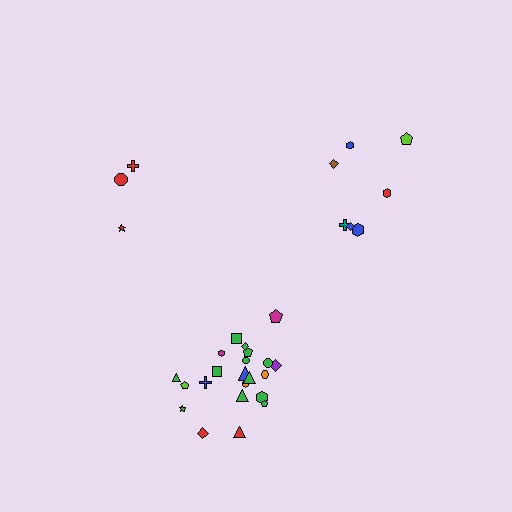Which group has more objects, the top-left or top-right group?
The top-right group.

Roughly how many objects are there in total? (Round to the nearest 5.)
Roughly 30 objects in total.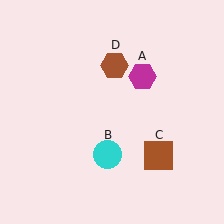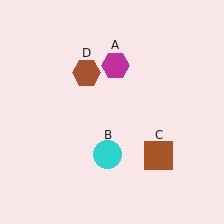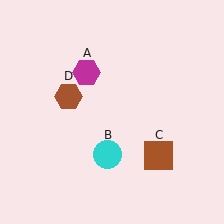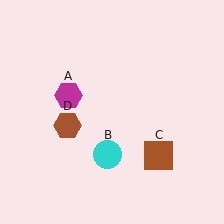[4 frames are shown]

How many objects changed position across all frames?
2 objects changed position: magenta hexagon (object A), brown hexagon (object D).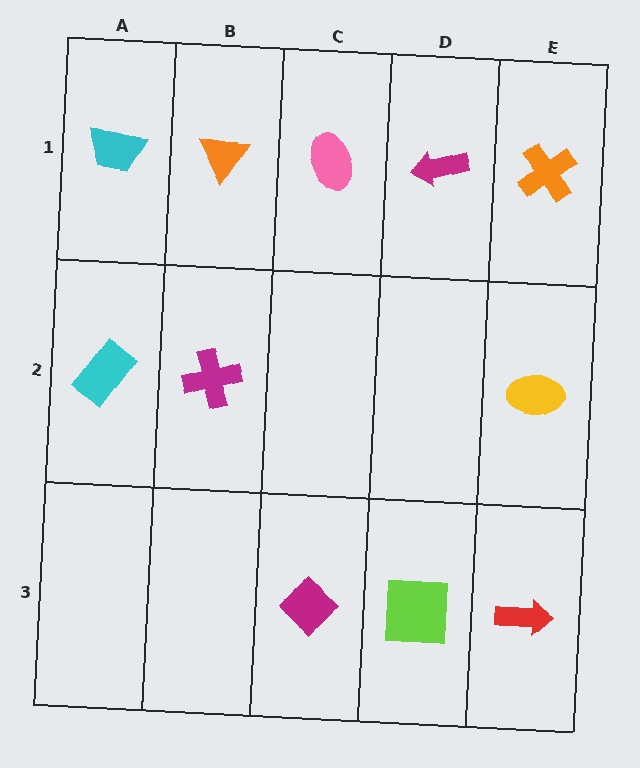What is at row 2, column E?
A yellow ellipse.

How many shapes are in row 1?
5 shapes.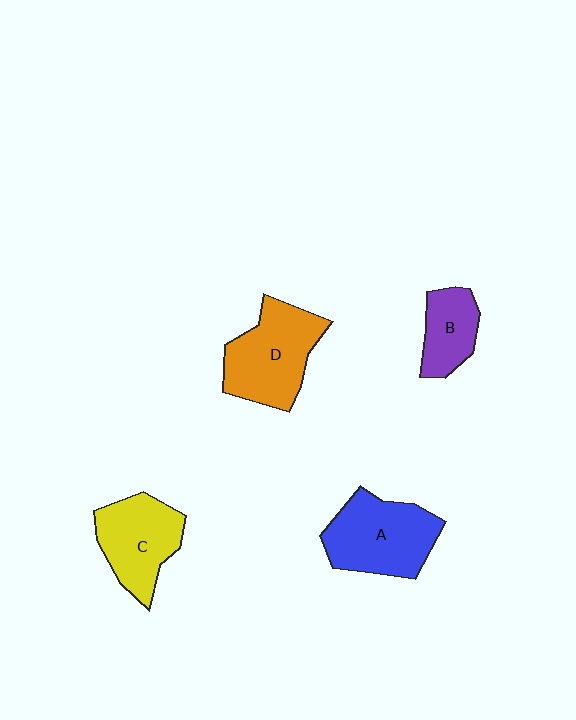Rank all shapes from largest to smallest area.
From largest to smallest: A (blue), D (orange), C (yellow), B (purple).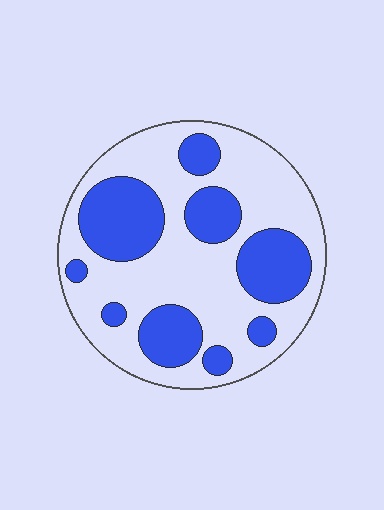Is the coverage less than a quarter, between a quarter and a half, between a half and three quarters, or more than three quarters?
Between a quarter and a half.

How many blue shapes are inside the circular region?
9.